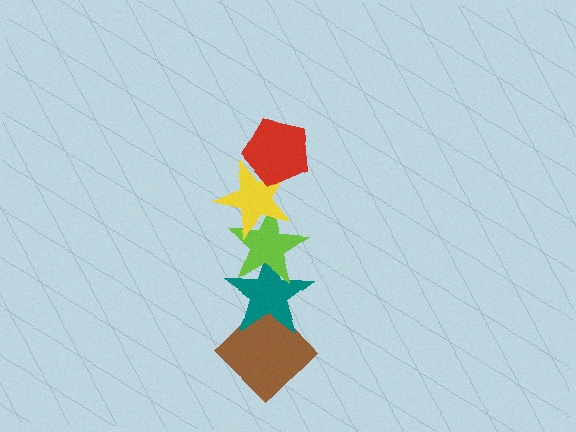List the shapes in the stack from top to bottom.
From top to bottom: the red pentagon, the yellow star, the lime star, the teal star, the brown diamond.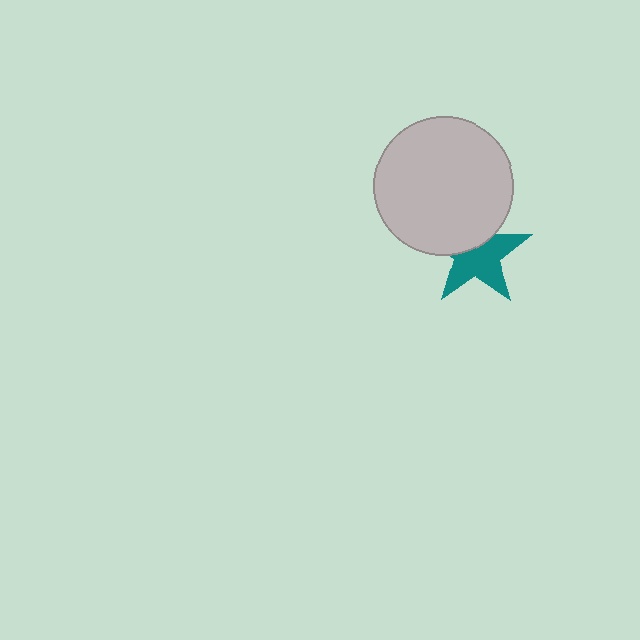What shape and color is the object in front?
The object in front is a light gray circle.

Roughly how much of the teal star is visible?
About half of it is visible (roughly 62%).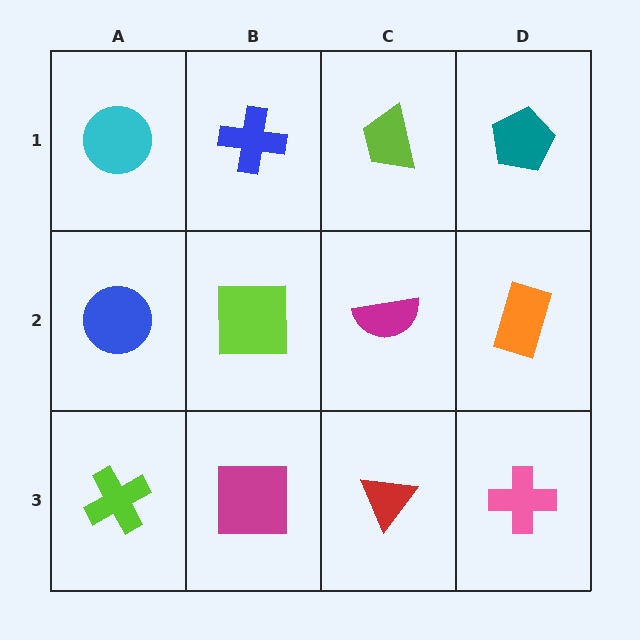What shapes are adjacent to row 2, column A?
A cyan circle (row 1, column A), a lime cross (row 3, column A), a lime square (row 2, column B).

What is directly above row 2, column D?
A teal pentagon.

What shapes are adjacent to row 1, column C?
A magenta semicircle (row 2, column C), a blue cross (row 1, column B), a teal pentagon (row 1, column D).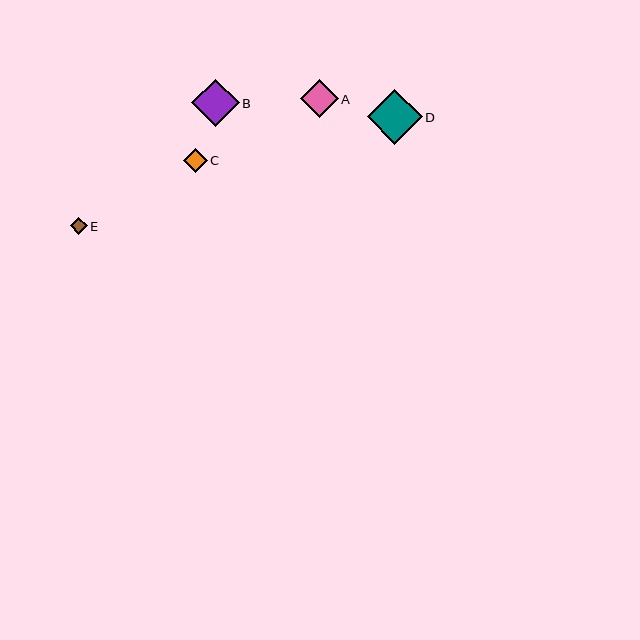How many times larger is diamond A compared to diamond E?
Diamond A is approximately 2.3 times the size of diamond E.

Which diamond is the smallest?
Diamond E is the smallest with a size of approximately 17 pixels.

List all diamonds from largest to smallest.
From largest to smallest: D, B, A, C, E.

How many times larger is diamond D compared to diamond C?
Diamond D is approximately 2.3 times the size of diamond C.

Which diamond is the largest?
Diamond D is the largest with a size of approximately 55 pixels.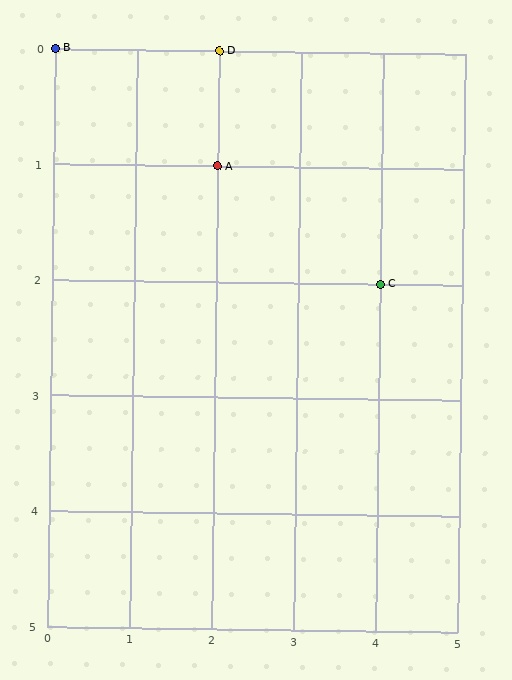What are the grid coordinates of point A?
Point A is at grid coordinates (2, 1).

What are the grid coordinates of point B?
Point B is at grid coordinates (0, 0).